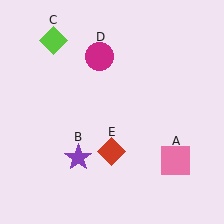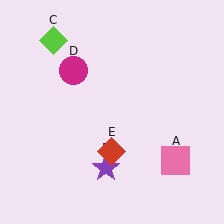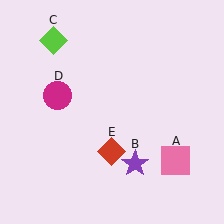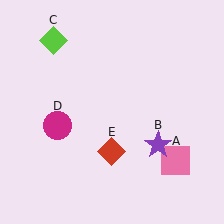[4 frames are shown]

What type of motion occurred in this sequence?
The purple star (object B), magenta circle (object D) rotated counterclockwise around the center of the scene.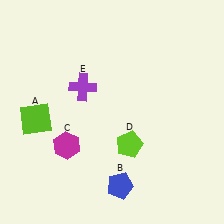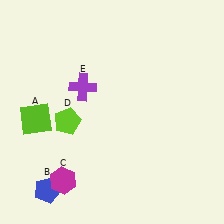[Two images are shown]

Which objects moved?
The objects that moved are: the blue pentagon (B), the magenta hexagon (C), the lime pentagon (D).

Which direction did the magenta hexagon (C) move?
The magenta hexagon (C) moved down.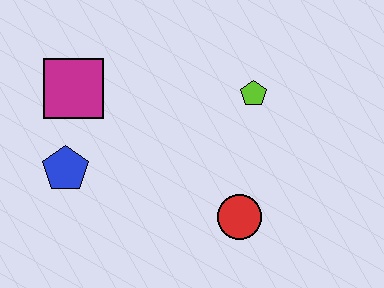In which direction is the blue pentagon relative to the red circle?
The blue pentagon is to the left of the red circle.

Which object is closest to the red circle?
The lime pentagon is closest to the red circle.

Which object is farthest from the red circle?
The magenta square is farthest from the red circle.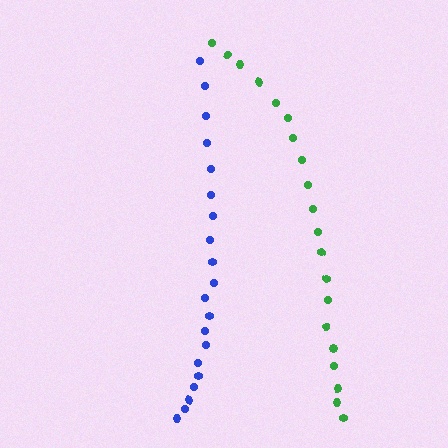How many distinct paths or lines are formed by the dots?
There are 2 distinct paths.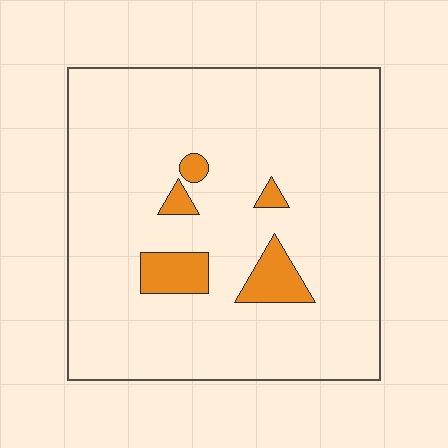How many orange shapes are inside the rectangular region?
5.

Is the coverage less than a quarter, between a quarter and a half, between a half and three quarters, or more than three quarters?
Less than a quarter.